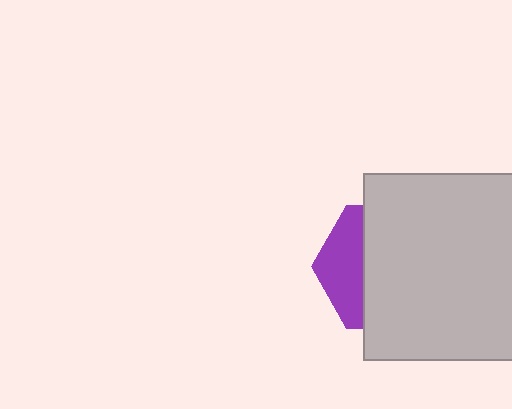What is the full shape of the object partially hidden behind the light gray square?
The partially hidden object is a purple hexagon.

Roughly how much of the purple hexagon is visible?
A small part of it is visible (roughly 33%).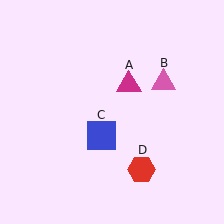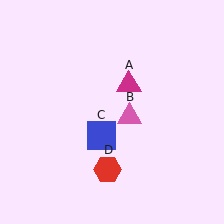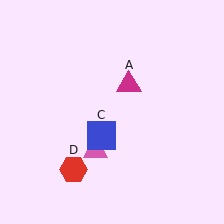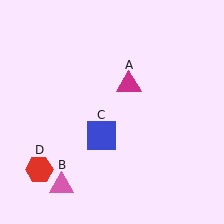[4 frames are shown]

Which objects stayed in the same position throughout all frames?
Magenta triangle (object A) and blue square (object C) remained stationary.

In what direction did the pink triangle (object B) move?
The pink triangle (object B) moved down and to the left.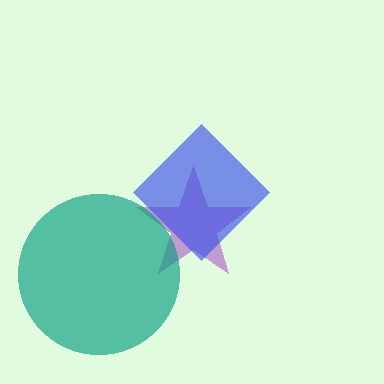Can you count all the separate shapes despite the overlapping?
Yes, there are 3 separate shapes.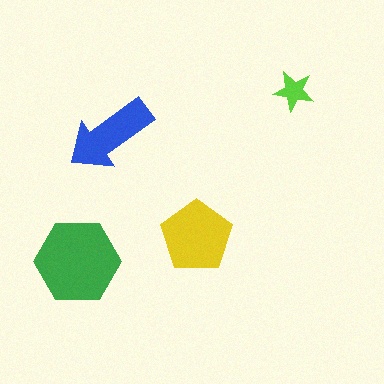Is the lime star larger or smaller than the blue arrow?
Smaller.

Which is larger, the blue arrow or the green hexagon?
The green hexagon.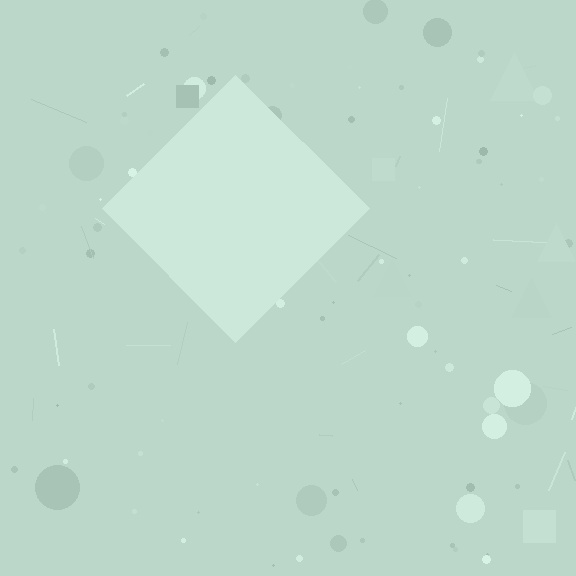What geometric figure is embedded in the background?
A diamond is embedded in the background.